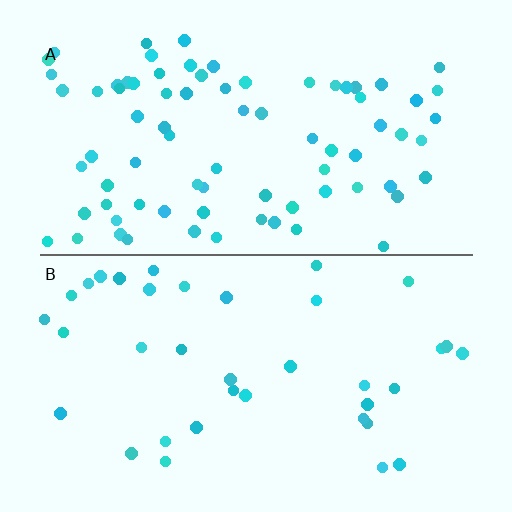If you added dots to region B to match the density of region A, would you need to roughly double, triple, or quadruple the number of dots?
Approximately double.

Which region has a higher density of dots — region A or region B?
A (the top).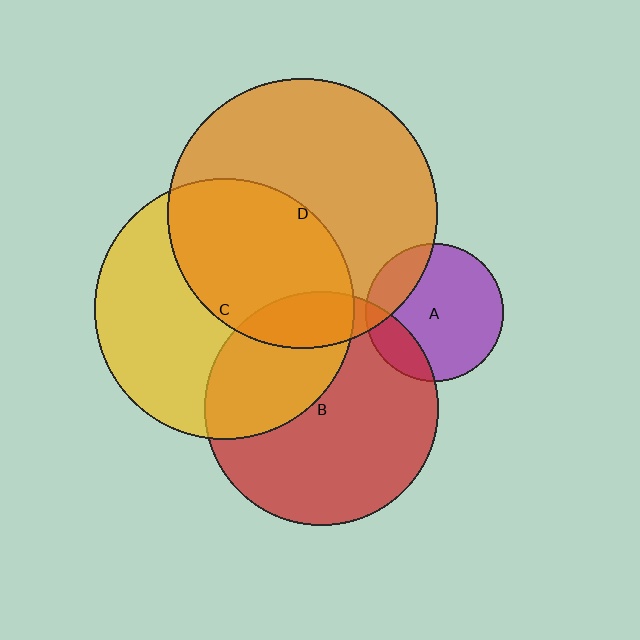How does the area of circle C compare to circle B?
Approximately 1.2 times.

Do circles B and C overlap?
Yes.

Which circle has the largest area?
Circle D (orange).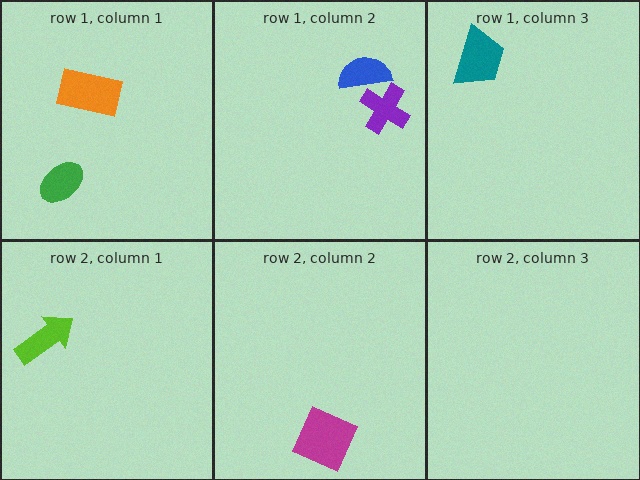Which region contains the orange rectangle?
The row 1, column 1 region.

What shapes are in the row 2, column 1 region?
The lime arrow.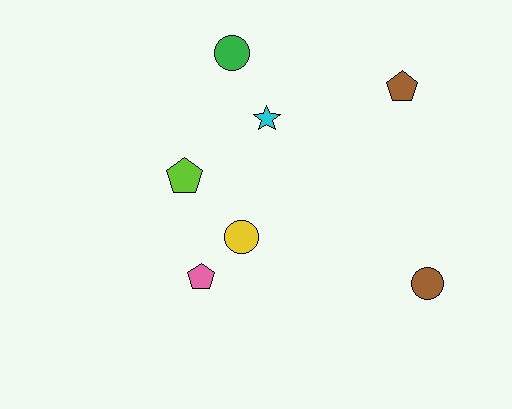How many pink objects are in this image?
There is 1 pink object.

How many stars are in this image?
There is 1 star.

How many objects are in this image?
There are 7 objects.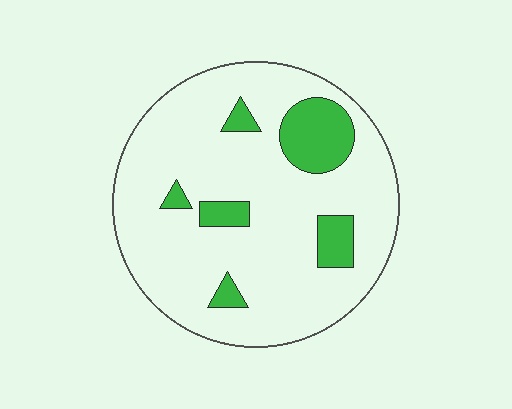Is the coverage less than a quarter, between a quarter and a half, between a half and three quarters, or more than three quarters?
Less than a quarter.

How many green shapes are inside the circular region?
6.